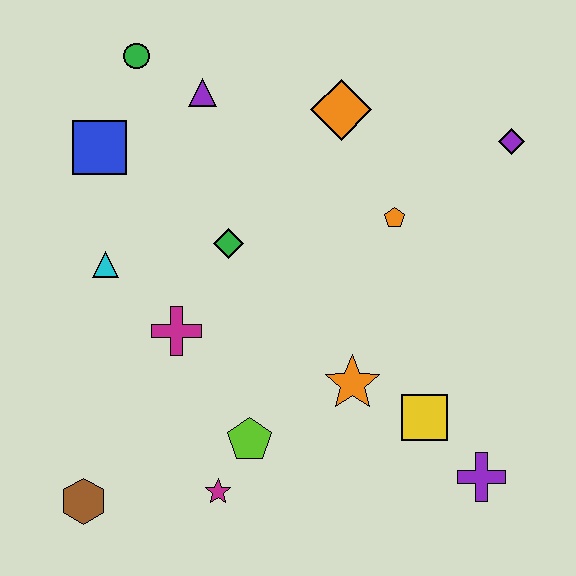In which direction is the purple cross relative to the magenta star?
The purple cross is to the right of the magenta star.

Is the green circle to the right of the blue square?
Yes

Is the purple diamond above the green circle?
No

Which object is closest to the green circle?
The purple triangle is closest to the green circle.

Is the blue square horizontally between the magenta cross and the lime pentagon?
No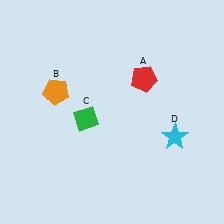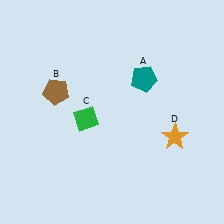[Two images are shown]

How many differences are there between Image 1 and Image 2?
There are 3 differences between the two images.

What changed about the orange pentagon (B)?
In Image 1, B is orange. In Image 2, it changed to brown.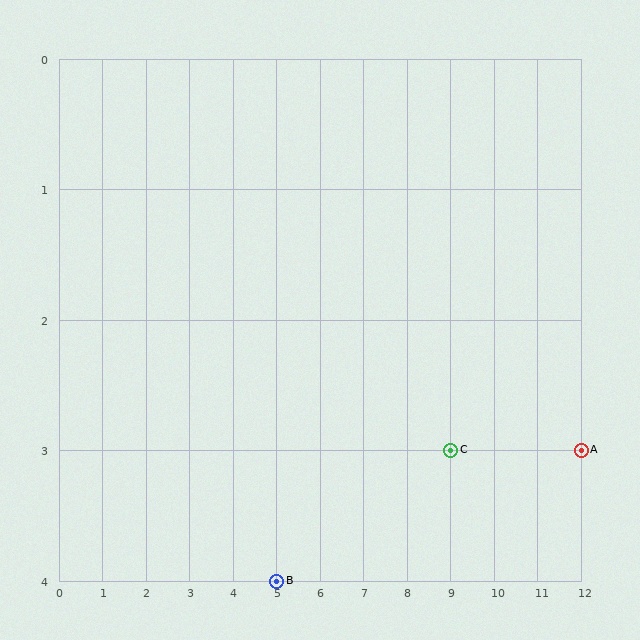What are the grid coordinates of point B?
Point B is at grid coordinates (5, 4).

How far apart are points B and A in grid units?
Points B and A are 7 columns and 1 row apart (about 7.1 grid units diagonally).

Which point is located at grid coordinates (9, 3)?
Point C is at (9, 3).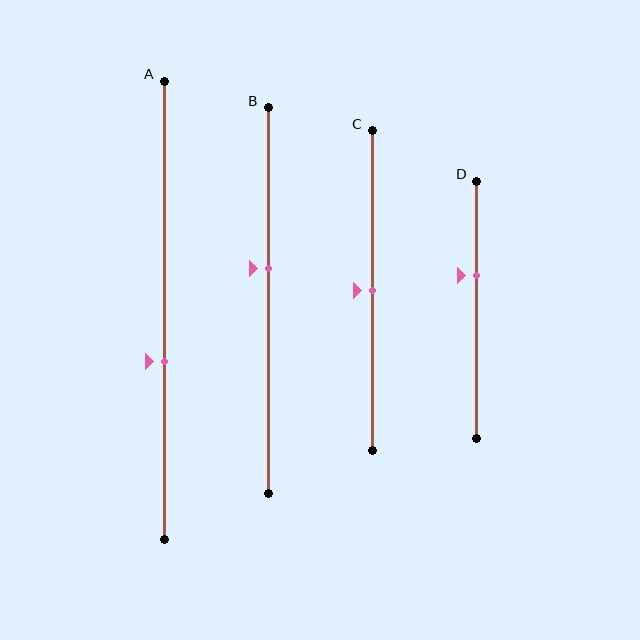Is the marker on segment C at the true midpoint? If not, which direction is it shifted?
Yes, the marker on segment C is at the true midpoint.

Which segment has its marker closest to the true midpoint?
Segment C has its marker closest to the true midpoint.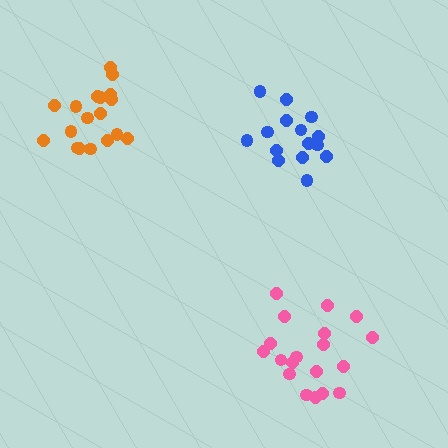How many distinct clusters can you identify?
There are 3 distinct clusters.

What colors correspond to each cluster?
The clusters are colored: blue, orange, pink.